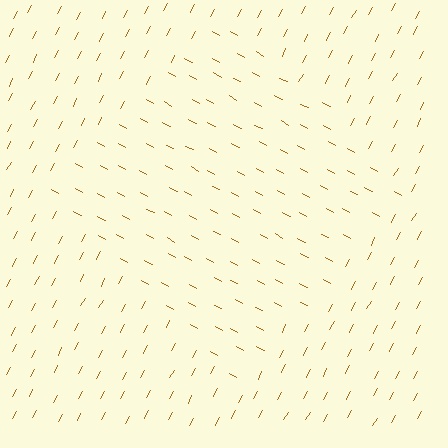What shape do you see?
I see a diamond.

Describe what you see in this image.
The image is filled with small brown line segments. A diamond region in the image has lines oriented differently from the surrounding lines, creating a visible texture boundary.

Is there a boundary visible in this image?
Yes, there is a texture boundary formed by a change in line orientation.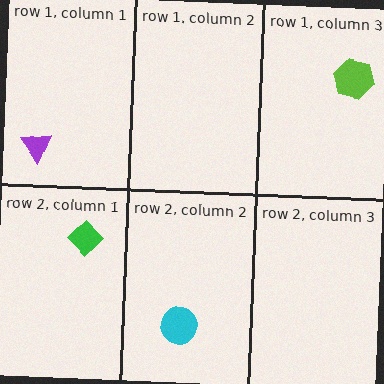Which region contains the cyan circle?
The row 2, column 2 region.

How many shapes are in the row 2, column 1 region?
1.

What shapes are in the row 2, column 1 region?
The green diamond.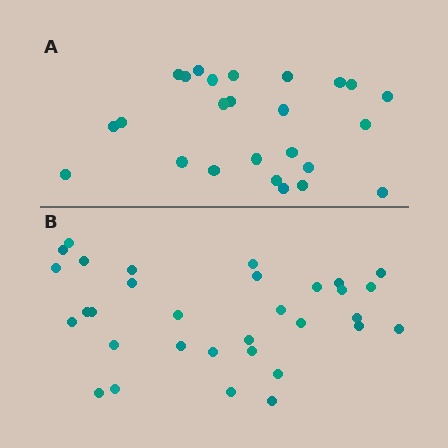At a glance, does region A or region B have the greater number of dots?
Region B (the bottom region) has more dots.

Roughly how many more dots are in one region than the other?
Region B has roughly 8 or so more dots than region A.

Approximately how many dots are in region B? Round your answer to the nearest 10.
About 30 dots. (The exact count is 32, which rounds to 30.)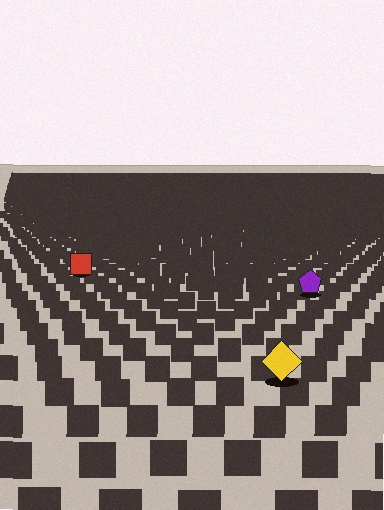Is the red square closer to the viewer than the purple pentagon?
No. The purple pentagon is closer — you can tell from the texture gradient: the ground texture is coarser near it.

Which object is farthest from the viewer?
The red square is farthest from the viewer. It appears smaller and the ground texture around it is denser.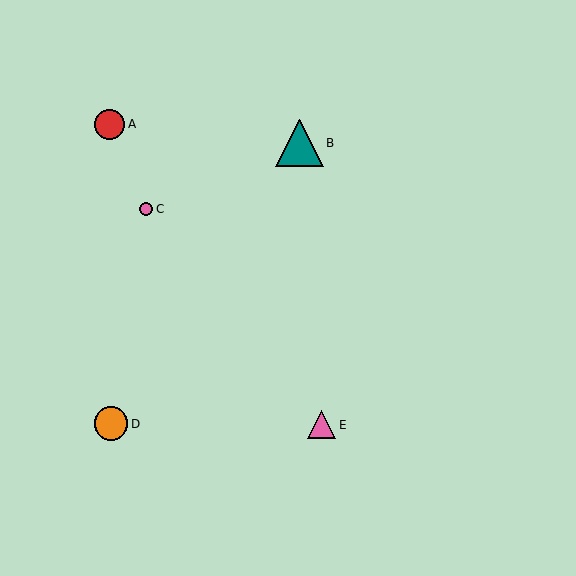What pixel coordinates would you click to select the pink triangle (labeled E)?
Click at (322, 425) to select the pink triangle E.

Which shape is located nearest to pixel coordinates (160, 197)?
The pink circle (labeled C) at (146, 209) is nearest to that location.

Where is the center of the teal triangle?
The center of the teal triangle is at (299, 143).